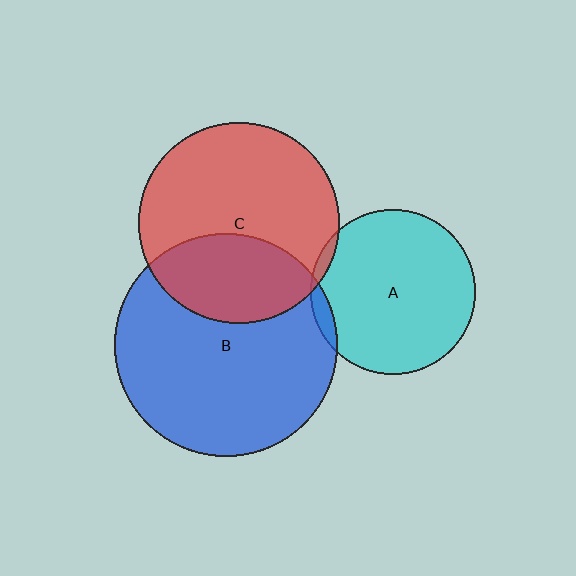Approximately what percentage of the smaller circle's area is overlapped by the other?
Approximately 5%.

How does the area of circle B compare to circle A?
Approximately 1.8 times.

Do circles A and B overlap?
Yes.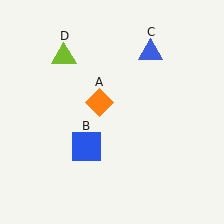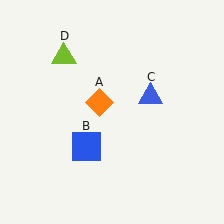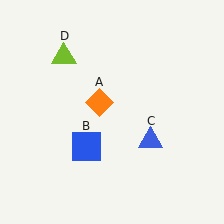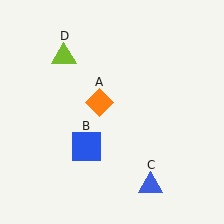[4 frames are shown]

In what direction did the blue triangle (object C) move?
The blue triangle (object C) moved down.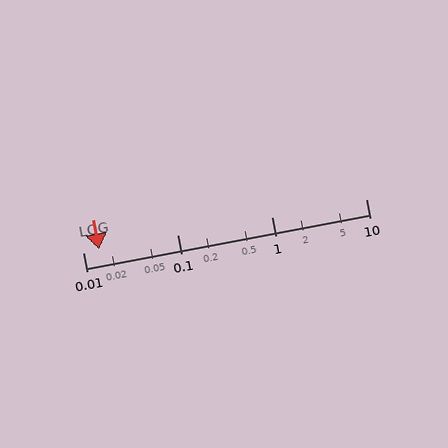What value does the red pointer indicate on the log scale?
The pointer indicates approximately 0.015.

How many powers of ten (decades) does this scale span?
The scale spans 3 decades, from 0.01 to 10.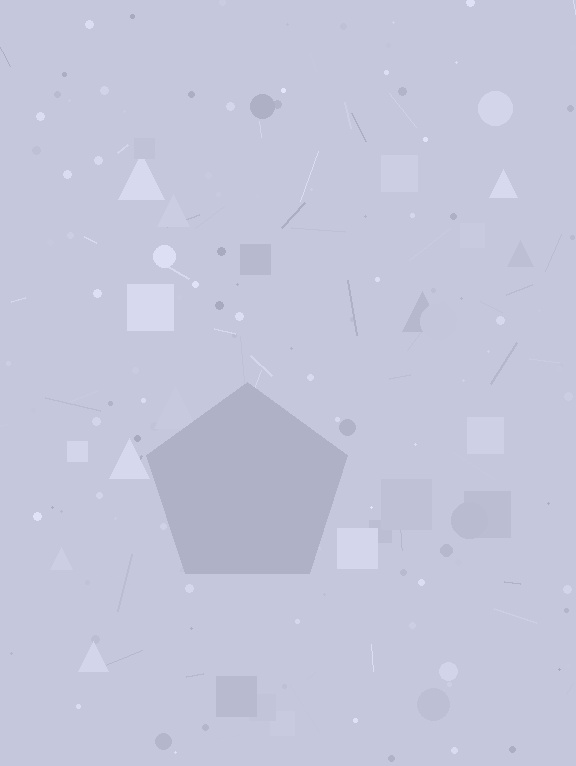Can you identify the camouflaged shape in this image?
The camouflaged shape is a pentagon.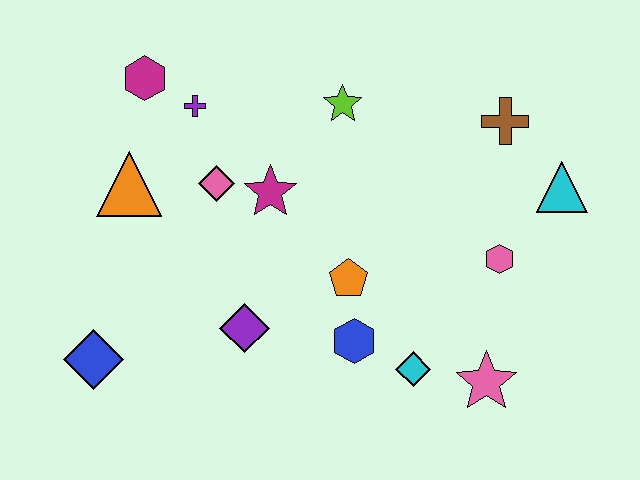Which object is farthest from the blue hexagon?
The magenta hexagon is farthest from the blue hexagon.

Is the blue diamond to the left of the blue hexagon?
Yes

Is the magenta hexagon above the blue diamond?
Yes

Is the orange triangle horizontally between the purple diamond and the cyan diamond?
No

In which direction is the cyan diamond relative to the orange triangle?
The cyan diamond is to the right of the orange triangle.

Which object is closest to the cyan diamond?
The blue hexagon is closest to the cyan diamond.